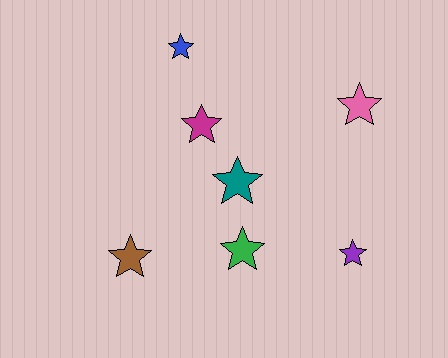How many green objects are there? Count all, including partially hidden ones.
There is 1 green object.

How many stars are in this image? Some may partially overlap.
There are 7 stars.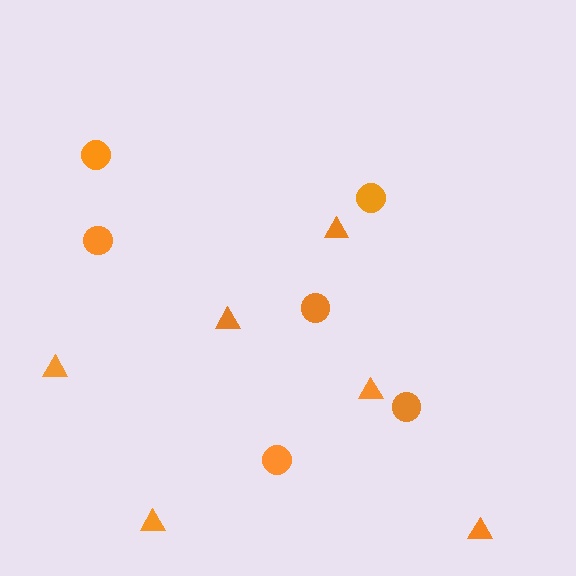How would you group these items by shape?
There are 2 groups: one group of triangles (6) and one group of circles (6).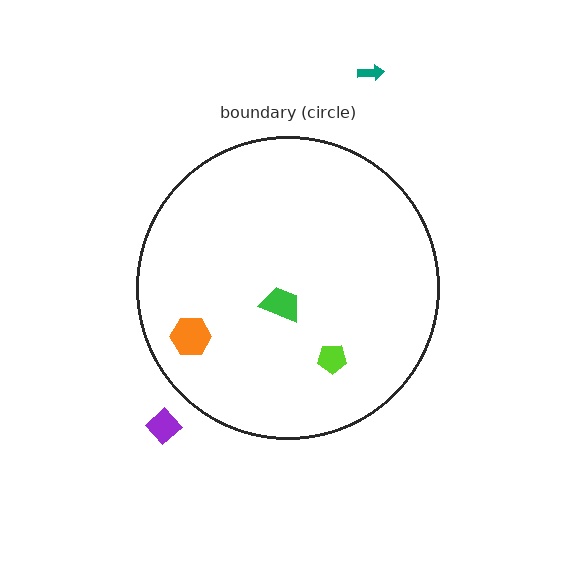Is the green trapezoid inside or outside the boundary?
Inside.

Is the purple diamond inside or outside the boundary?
Outside.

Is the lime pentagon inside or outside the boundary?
Inside.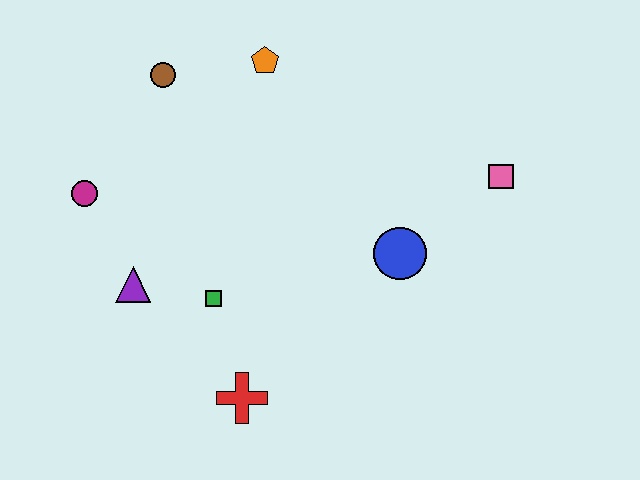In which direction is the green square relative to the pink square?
The green square is to the left of the pink square.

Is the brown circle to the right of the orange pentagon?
No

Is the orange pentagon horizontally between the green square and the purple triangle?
No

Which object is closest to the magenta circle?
The purple triangle is closest to the magenta circle.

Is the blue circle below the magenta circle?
Yes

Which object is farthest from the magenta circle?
The pink square is farthest from the magenta circle.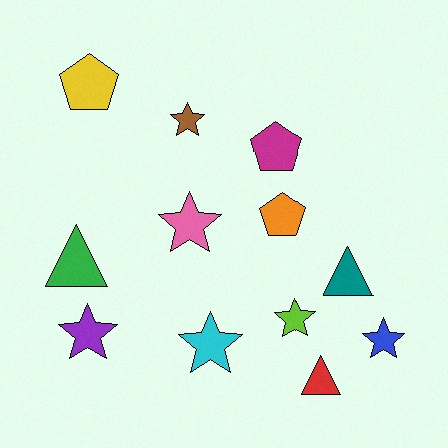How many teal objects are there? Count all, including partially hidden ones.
There is 1 teal object.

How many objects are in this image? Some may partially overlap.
There are 12 objects.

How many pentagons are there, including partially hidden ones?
There are 3 pentagons.